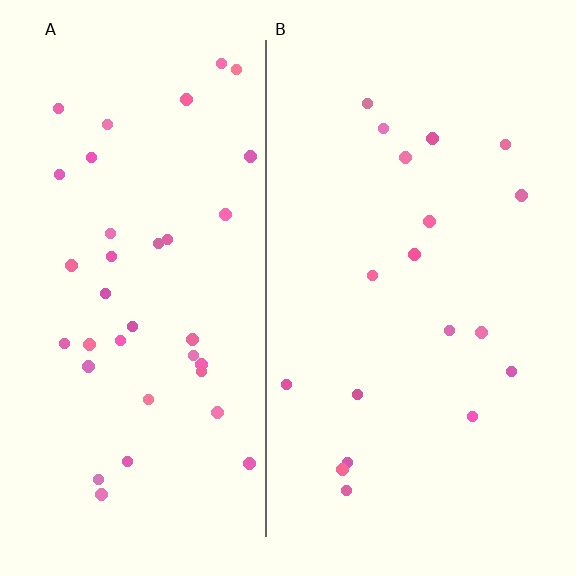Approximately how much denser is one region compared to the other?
Approximately 2.0× — region A over region B.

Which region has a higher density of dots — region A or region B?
A (the left).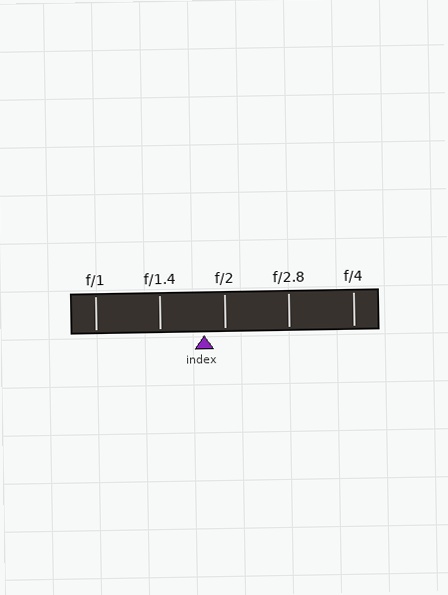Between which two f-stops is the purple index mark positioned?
The index mark is between f/1.4 and f/2.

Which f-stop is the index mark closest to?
The index mark is closest to f/2.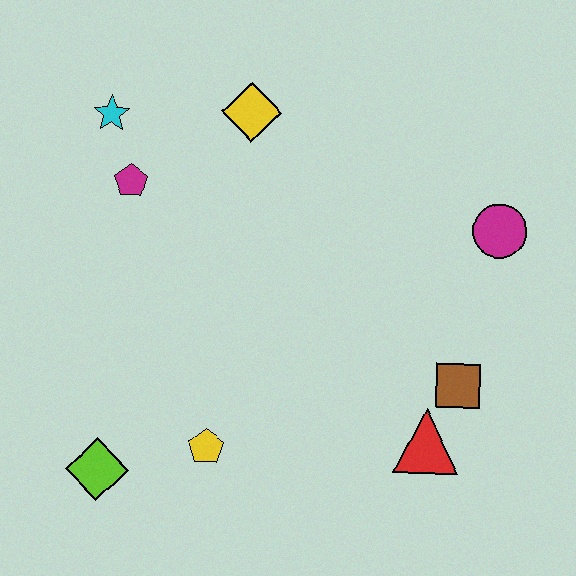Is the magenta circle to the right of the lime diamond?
Yes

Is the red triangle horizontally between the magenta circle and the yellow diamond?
Yes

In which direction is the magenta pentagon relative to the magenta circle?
The magenta pentagon is to the left of the magenta circle.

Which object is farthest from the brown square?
The cyan star is farthest from the brown square.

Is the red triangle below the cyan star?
Yes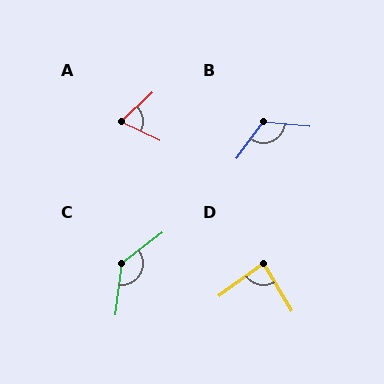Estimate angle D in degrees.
Approximately 84 degrees.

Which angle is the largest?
C, at approximately 135 degrees.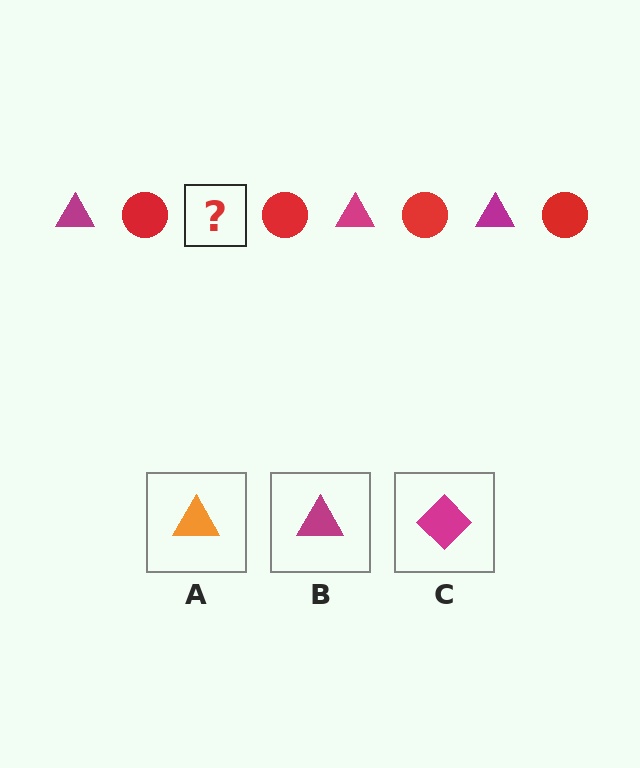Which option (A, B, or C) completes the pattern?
B.